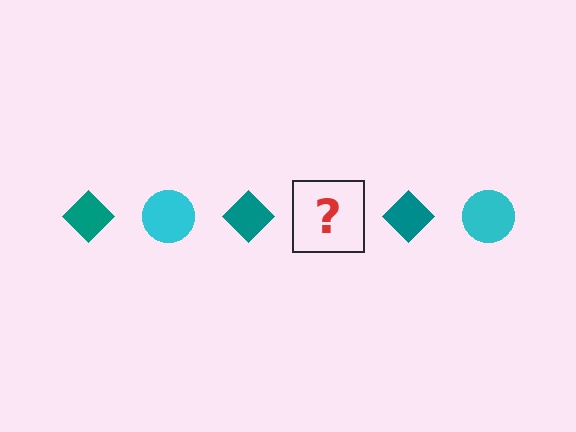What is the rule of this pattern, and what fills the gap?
The rule is that the pattern alternates between teal diamond and cyan circle. The gap should be filled with a cyan circle.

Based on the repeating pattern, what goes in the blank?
The blank should be a cyan circle.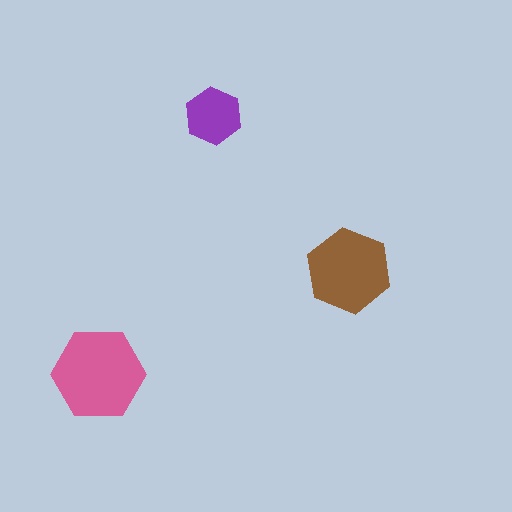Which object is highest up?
The purple hexagon is topmost.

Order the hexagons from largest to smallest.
the pink one, the brown one, the purple one.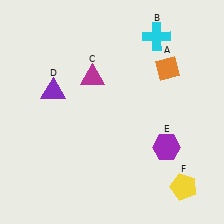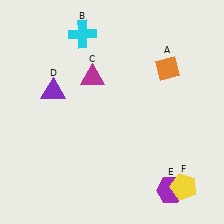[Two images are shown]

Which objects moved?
The objects that moved are: the cyan cross (B), the purple hexagon (E).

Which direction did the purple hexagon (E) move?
The purple hexagon (E) moved down.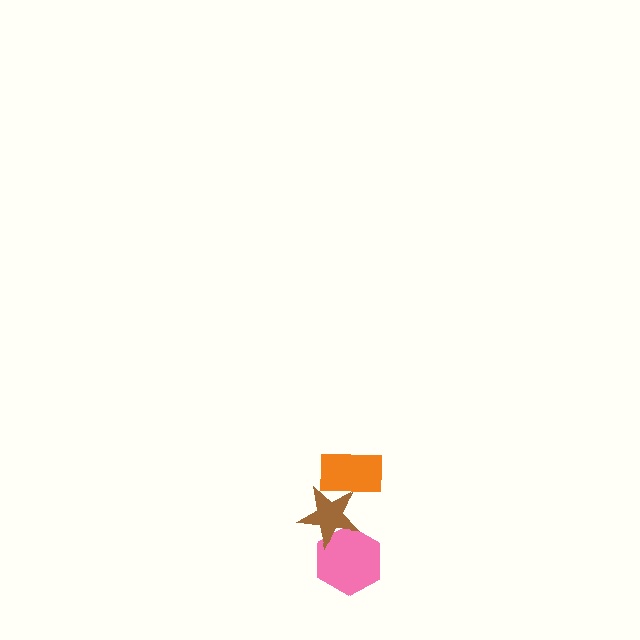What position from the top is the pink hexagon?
The pink hexagon is 3rd from the top.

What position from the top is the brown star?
The brown star is 2nd from the top.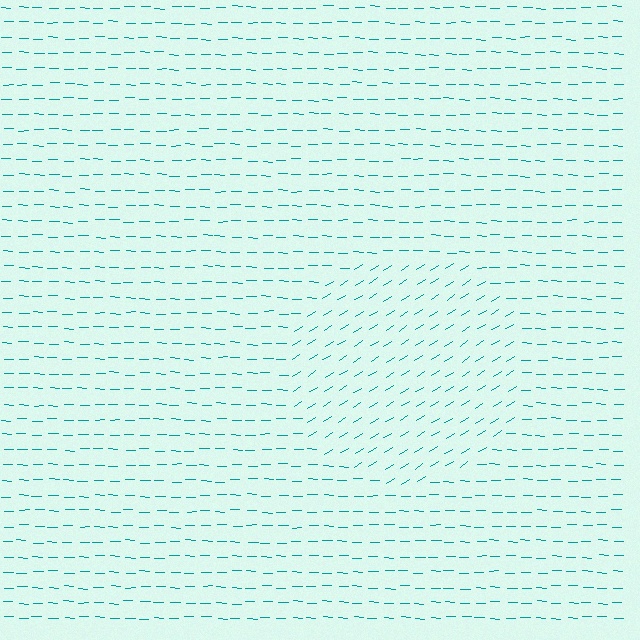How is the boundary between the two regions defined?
The boundary is defined purely by a change in line orientation (approximately 34 degrees difference). All lines are the same color and thickness.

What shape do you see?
I see a circle.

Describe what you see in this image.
The image is filled with small teal line segments. A circle region in the image has lines oriented differently from the surrounding lines, creating a visible texture boundary.